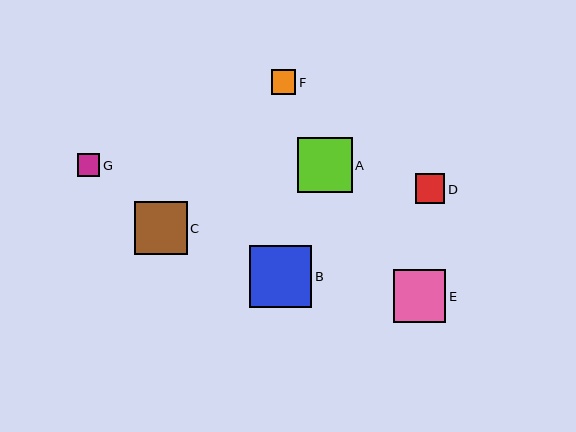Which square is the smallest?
Square G is the smallest with a size of approximately 22 pixels.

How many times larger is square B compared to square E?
Square B is approximately 1.2 times the size of square E.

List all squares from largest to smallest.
From largest to smallest: B, A, C, E, D, F, G.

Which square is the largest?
Square B is the largest with a size of approximately 62 pixels.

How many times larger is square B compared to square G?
Square B is approximately 2.8 times the size of square G.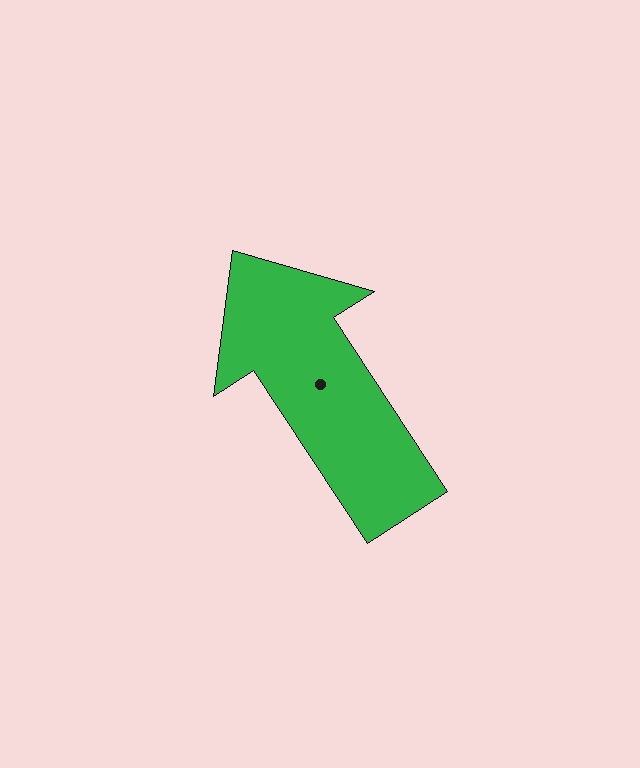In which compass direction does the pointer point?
Northwest.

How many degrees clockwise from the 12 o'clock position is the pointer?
Approximately 327 degrees.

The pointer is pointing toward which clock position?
Roughly 11 o'clock.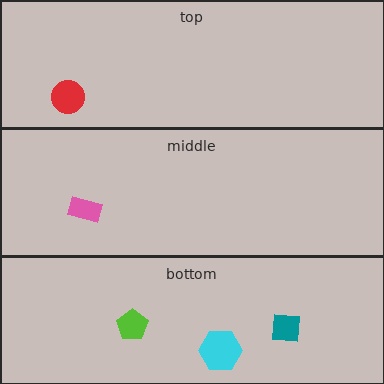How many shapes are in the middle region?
1.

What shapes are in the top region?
The red circle.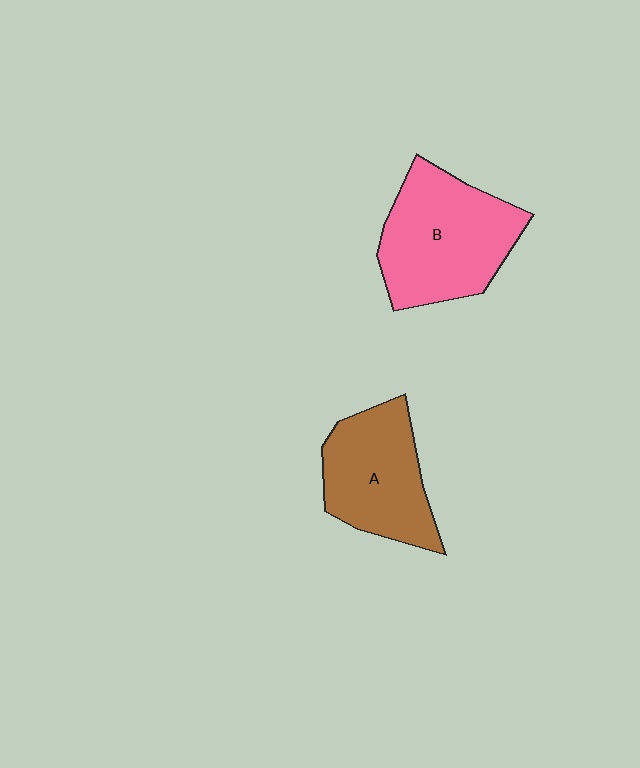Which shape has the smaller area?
Shape A (brown).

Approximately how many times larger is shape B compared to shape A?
Approximately 1.2 times.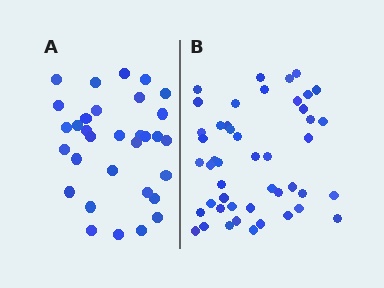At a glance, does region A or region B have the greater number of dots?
Region B (the right region) has more dots.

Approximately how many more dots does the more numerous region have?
Region B has approximately 15 more dots than region A.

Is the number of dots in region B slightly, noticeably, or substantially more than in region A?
Region B has substantially more. The ratio is roughly 1.5 to 1.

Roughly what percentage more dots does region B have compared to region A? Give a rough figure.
About 45% more.